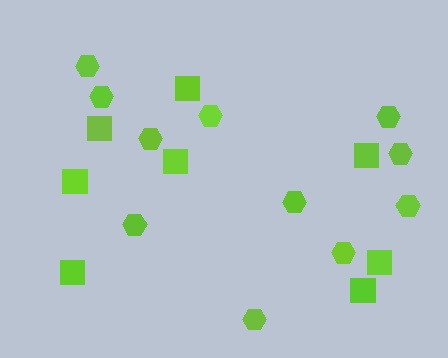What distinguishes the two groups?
There are 2 groups: one group of hexagons (11) and one group of squares (8).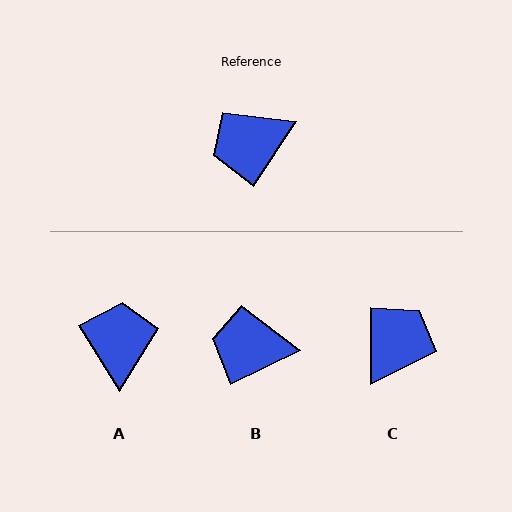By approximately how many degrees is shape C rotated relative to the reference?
Approximately 146 degrees clockwise.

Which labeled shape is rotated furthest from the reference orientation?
C, about 146 degrees away.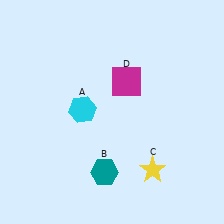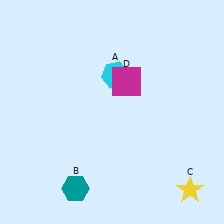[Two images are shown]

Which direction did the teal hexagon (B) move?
The teal hexagon (B) moved left.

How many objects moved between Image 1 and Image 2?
3 objects moved between the two images.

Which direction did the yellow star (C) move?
The yellow star (C) moved right.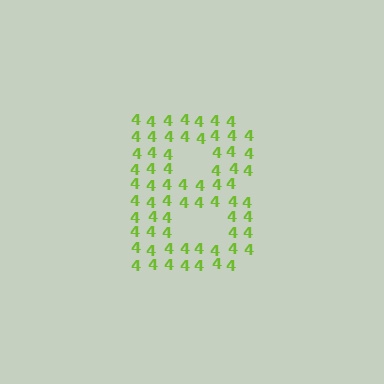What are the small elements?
The small elements are digit 4's.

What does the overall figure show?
The overall figure shows the letter B.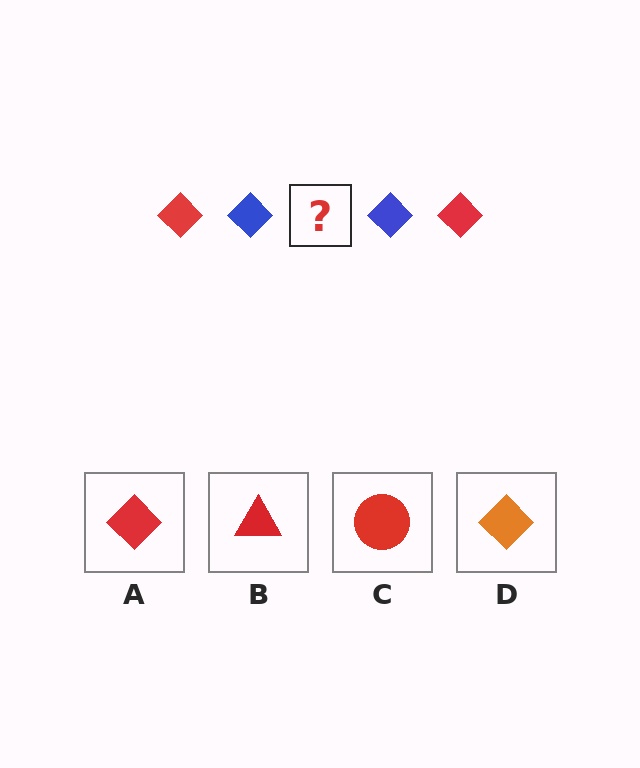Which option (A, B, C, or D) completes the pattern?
A.